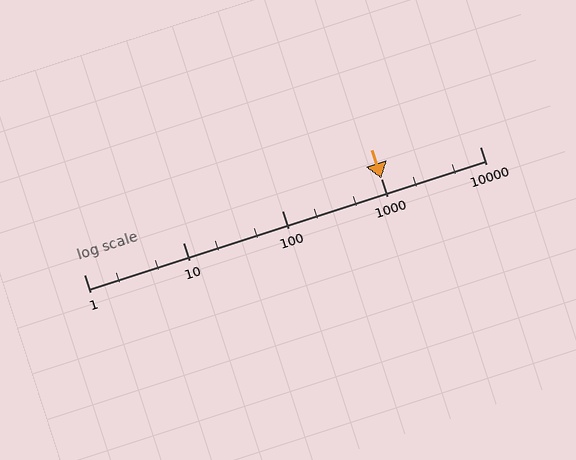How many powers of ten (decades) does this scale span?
The scale spans 4 decades, from 1 to 10000.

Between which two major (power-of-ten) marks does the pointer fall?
The pointer is between 1000 and 10000.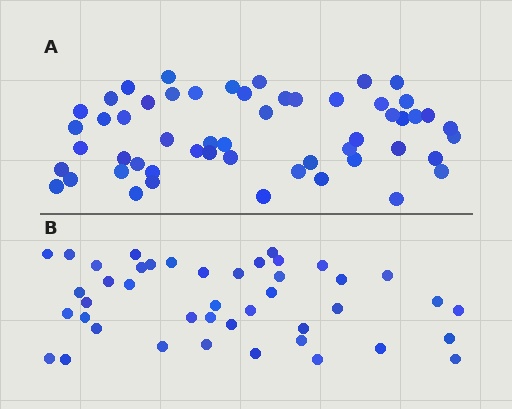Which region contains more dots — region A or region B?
Region A (the top region) has more dots.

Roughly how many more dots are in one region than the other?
Region A has roughly 12 or so more dots than region B.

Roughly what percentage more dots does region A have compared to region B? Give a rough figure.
About 25% more.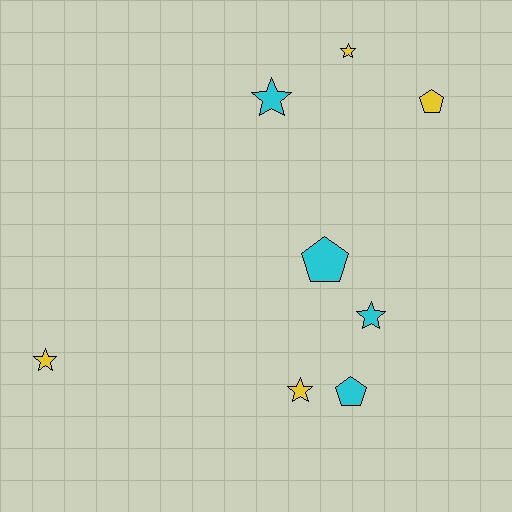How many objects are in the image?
There are 8 objects.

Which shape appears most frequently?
Star, with 5 objects.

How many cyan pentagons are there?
There are 2 cyan pentagons.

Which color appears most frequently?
Yellow, with 4 objects.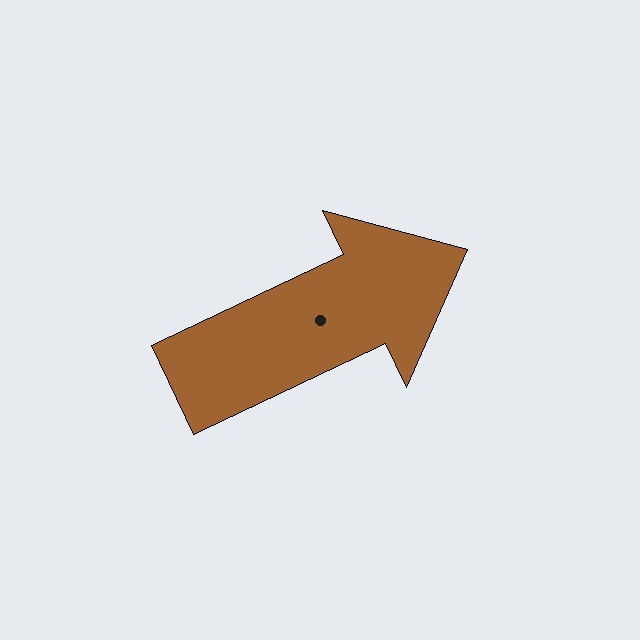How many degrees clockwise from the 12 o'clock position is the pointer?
Approximately 65 degrees.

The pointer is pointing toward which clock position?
Roughly 2 o'clock.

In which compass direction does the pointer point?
Northeast.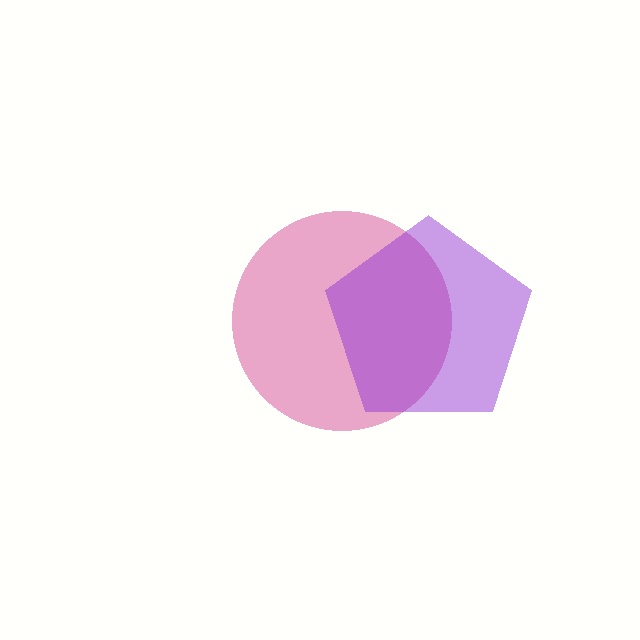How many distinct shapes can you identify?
There are 2 distinct shapes: a pink circle, a purple pentagon.